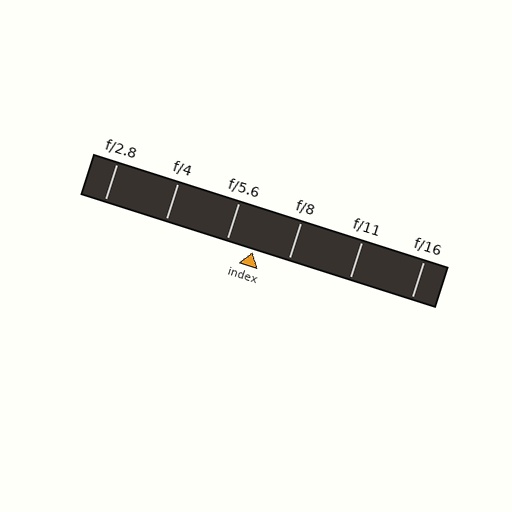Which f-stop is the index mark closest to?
The index mark is closest to f/5.6.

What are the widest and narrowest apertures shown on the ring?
The widest aperture shown is f/2.8 and the narrowest is f/16.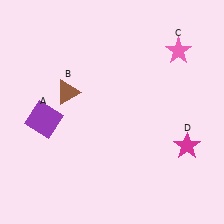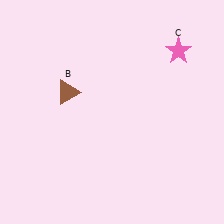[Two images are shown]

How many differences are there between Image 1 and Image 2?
There are 2 differences between the two images.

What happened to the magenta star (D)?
The magenta star (D) was removed in Image 2. It was in the bottom-right area of Image 1.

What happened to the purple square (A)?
The purple square (A) was removed in Image 2. It was in the bottom-left area of Image 1.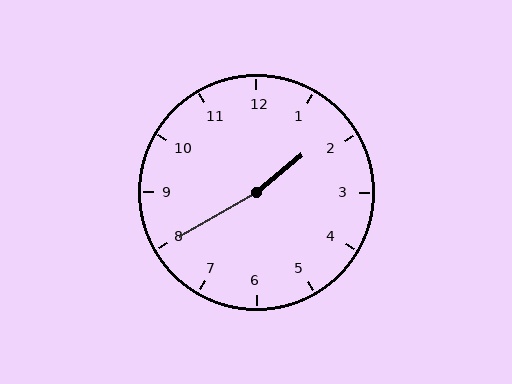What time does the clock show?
1:40.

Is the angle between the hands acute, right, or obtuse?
It is obtuse.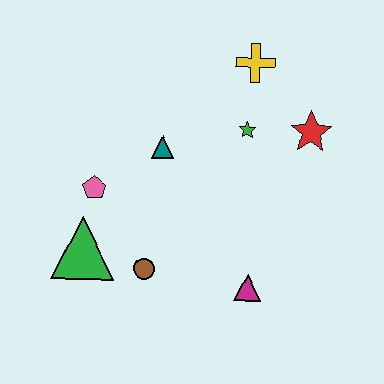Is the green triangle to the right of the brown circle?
No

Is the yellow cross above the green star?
Yes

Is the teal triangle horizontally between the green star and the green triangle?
Yes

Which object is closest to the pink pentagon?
The green triangle is closest to the pink pentagon.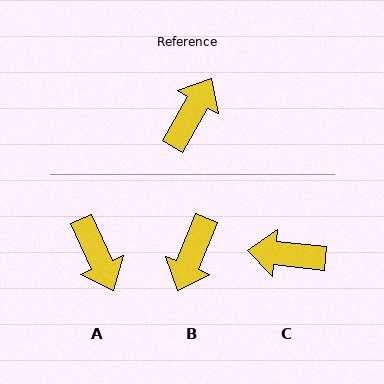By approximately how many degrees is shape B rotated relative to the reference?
Approximately 173 degrees clockwise.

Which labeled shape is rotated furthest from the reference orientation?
B, about 173 degrees away.